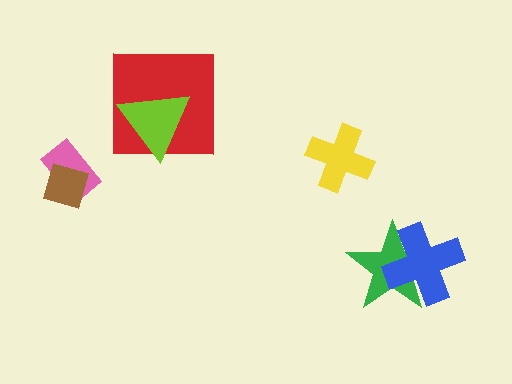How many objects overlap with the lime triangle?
1 object overlaps with the lime triangle.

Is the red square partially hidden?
Yes, it is partially covered by another shape.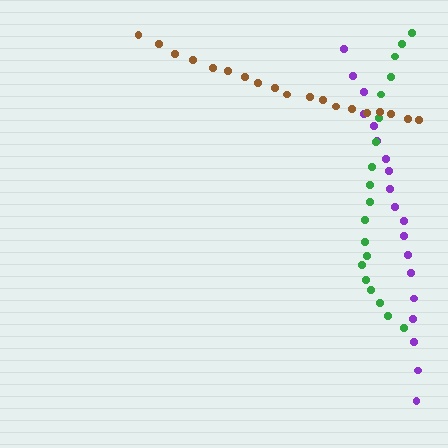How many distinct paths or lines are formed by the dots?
There are 3 distinct paths.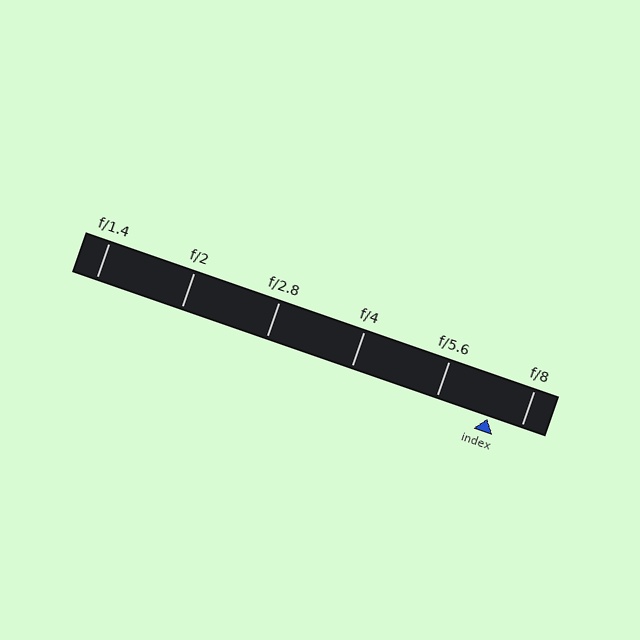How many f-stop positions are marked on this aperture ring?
There are 6 f-stop positions marked.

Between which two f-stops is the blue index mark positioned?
The index mark is between f/5.6 and f/8.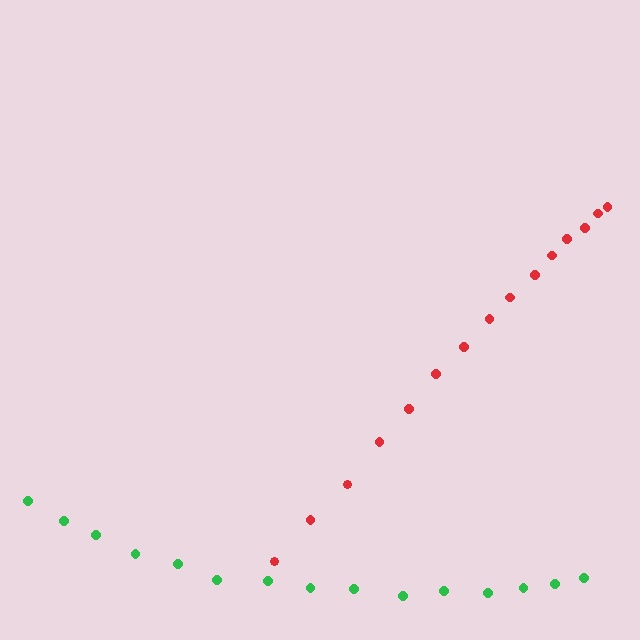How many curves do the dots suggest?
There are 2 distinct paths.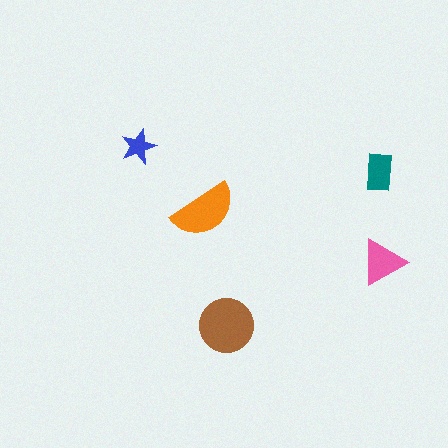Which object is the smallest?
The blue star.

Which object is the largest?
The brown circle.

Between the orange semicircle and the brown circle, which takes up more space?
The brown circle.